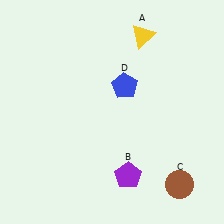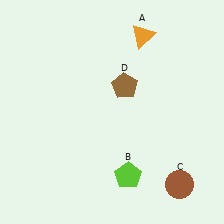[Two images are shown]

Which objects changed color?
A changed from yellow to orange. B changed from purple to lime. D changed from blue to brown.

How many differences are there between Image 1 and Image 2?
There are 3 differences between the two images.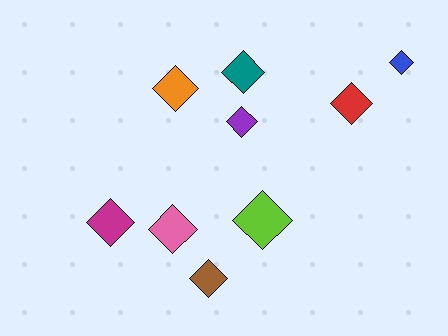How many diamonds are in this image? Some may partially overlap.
There are 9 diamonds.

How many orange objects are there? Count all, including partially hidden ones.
There is 1 orange object.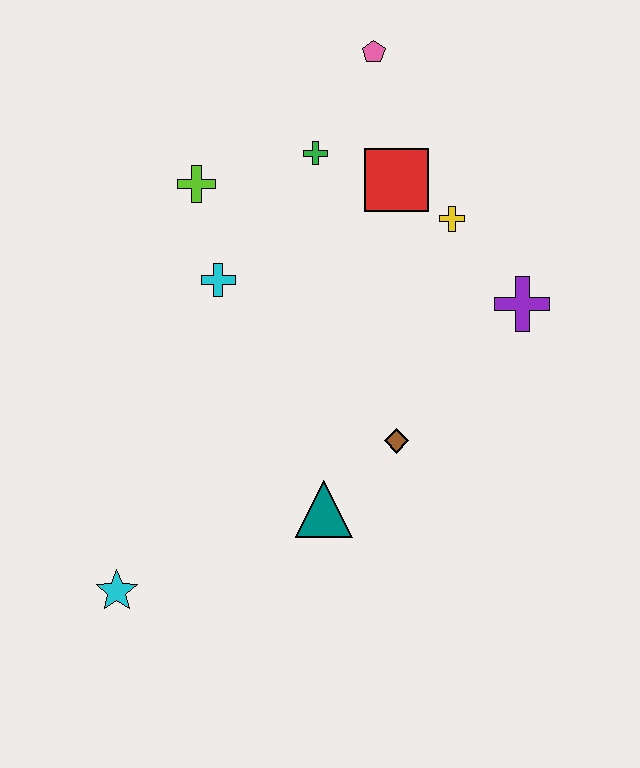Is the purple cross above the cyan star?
Yes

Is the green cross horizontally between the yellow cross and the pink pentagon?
No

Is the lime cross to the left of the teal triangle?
Yes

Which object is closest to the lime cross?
The cyan cross is closest to the lime cross.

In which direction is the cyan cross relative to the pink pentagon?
The cyan cross is below the pink pentagon.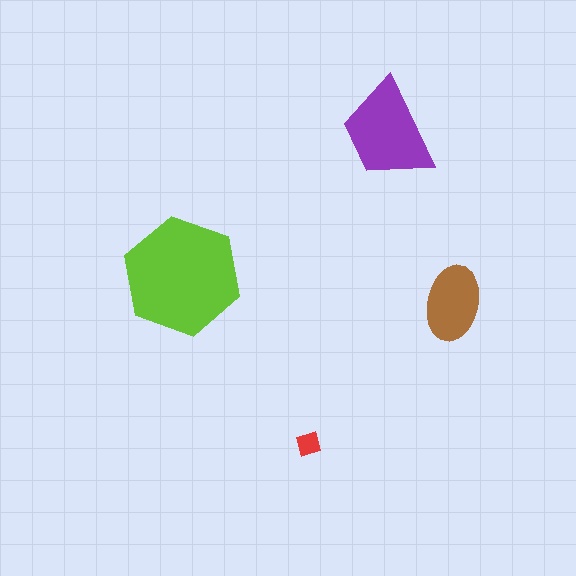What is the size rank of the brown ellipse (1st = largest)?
3rd.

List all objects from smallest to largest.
The red diamond, the brown ellipse, the purple trapezoid, the lime hexagon.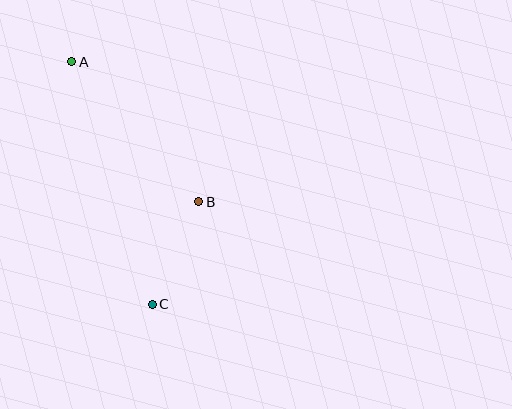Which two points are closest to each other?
Points B and C are closest to each other.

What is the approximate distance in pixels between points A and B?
The distance between A and B is approximately 189 pixels.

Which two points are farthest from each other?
Points A and C are farthest from each other.